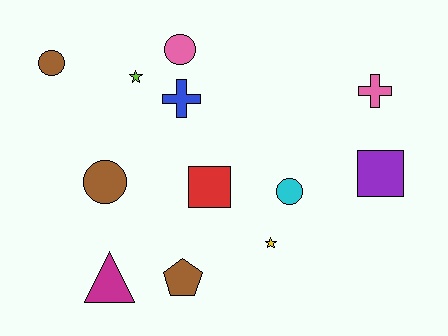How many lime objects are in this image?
There is 1 lime object.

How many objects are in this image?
There are 12 objects.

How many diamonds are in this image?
There are no diamonds.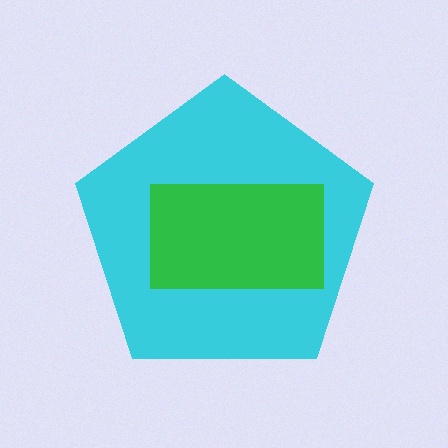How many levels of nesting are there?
2.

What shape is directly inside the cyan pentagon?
The green rectangle.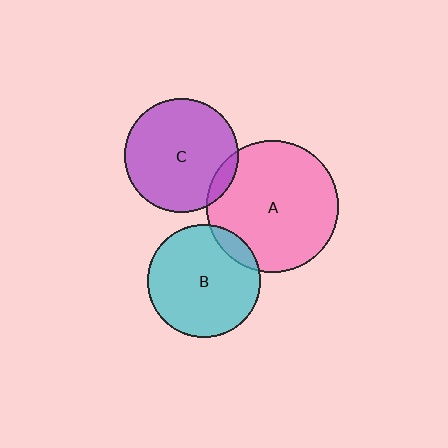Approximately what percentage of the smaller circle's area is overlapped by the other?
Approximately 10%.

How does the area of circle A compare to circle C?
Approximately 1.3 times.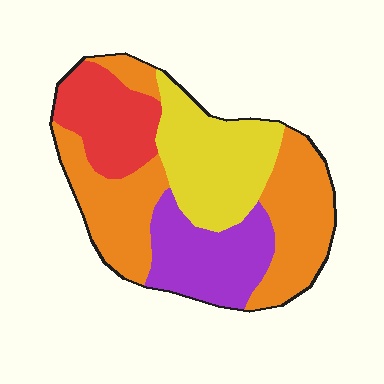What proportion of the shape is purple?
Purple covers around 20% of the shape.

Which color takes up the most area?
Orange, at roughly 40%.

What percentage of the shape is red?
Red takes up about one sixth (1/6) of the shape.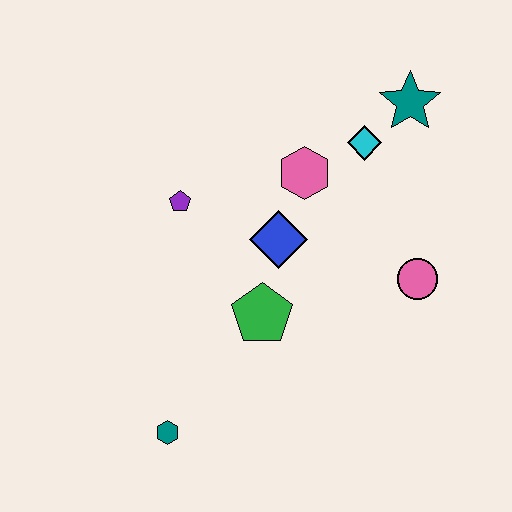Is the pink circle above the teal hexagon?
Yes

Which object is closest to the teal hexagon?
The green pentagon is closest to the teal hexagon.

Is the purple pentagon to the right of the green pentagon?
No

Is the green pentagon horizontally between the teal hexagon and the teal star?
Yes